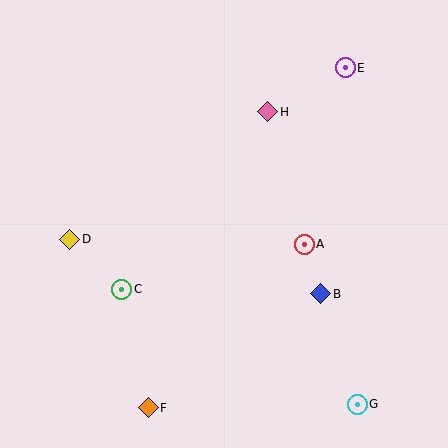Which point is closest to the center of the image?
Point A at (304, 244) is closest to the center.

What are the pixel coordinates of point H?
Point H is at (268, 112).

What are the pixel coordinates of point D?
Point D is at (70, 239).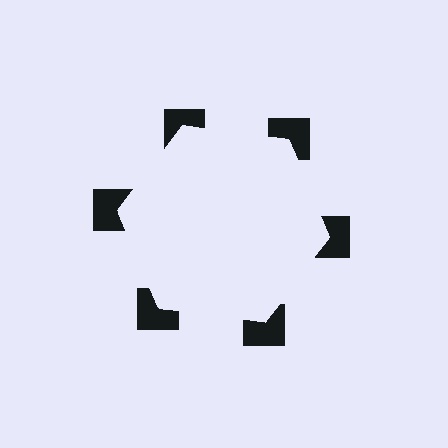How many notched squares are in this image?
There are 6 — one at each vertex of the illusory hexagon.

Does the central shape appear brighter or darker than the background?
It typically appears slightly brighter than the background, even though no actual brightness change is drawn.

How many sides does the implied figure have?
6 sides.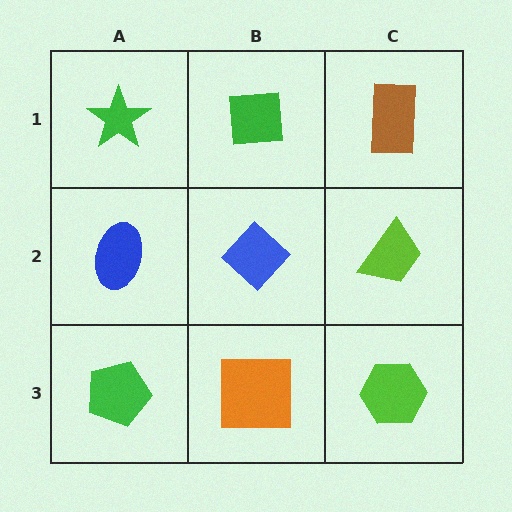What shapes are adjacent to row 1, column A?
A blue ellipse (row 2, column A), a green square (row 1, column B).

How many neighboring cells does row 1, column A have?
2.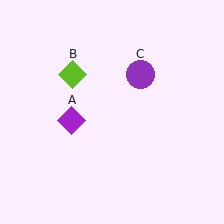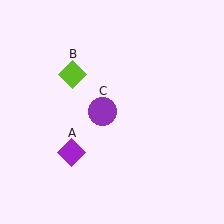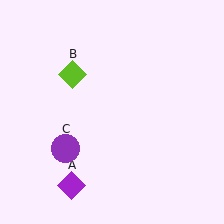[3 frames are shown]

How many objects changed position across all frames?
2 objects changed position: purple diamond (object A), purple circle (object C).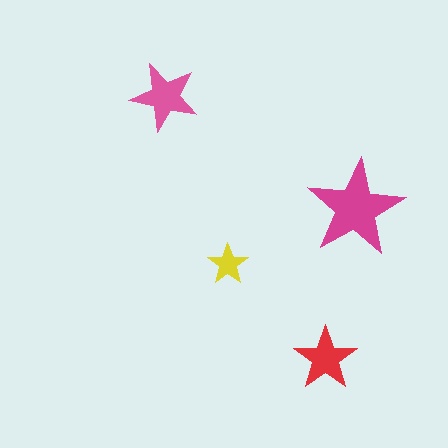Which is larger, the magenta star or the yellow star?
The magenta one.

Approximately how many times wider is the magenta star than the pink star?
About 1.5 times wider.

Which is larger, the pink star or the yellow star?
The pink one.